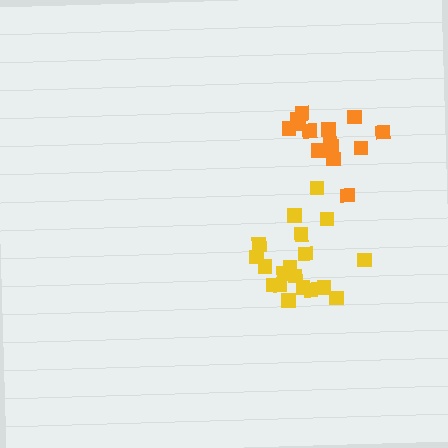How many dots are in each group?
Group 1: 20 dots, Group 2: 14 dots (34 total).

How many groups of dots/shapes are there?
There are 2 groups.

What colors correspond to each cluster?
The clusters are colored: yellow, orange.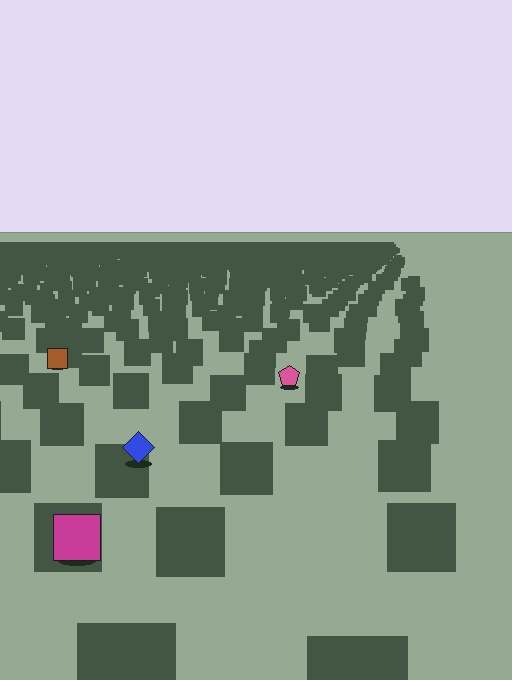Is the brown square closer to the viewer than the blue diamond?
No. The blue diamond is closer — you can tell from the texture gradient: the ground texture is coarser near it.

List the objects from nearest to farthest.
From nearest to farthest: the magenta square, the blue diamond, the pink pentagon, the brown square.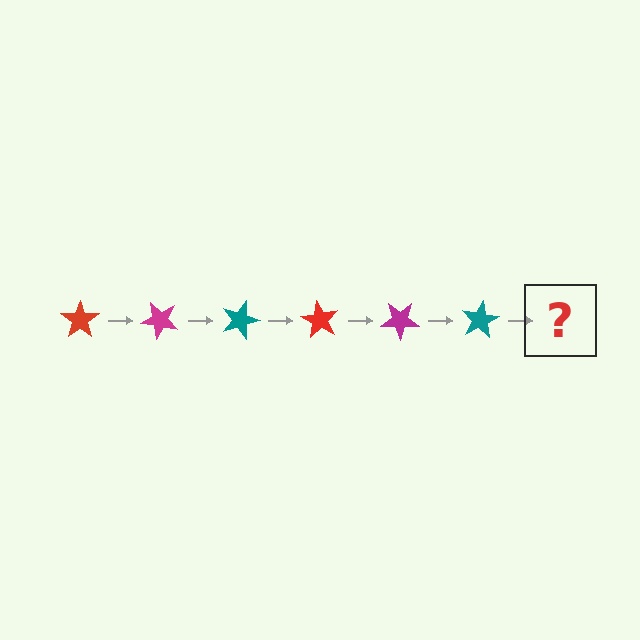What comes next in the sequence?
The next element should be a red star, rotated 270 degrees from the start.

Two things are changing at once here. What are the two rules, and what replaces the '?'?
The two rules are that it rotates 45 degrees each step and the color cycles through red, magenta, and teal. The '?' should be a red star, rotated 270 degrees from the start.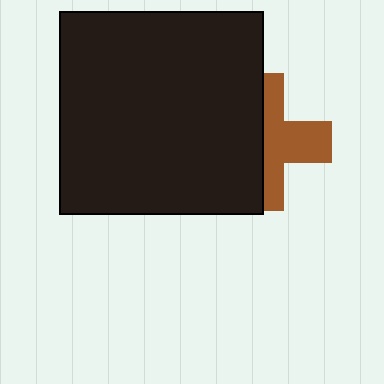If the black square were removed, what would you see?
You would see the complete brown cross.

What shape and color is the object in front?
The object in front is a black square.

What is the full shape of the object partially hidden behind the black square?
The partially hidden object is a brown cross.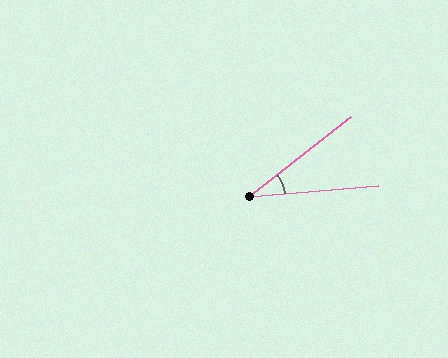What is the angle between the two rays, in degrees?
Approximately 33 degrees.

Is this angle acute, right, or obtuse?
It is acute.